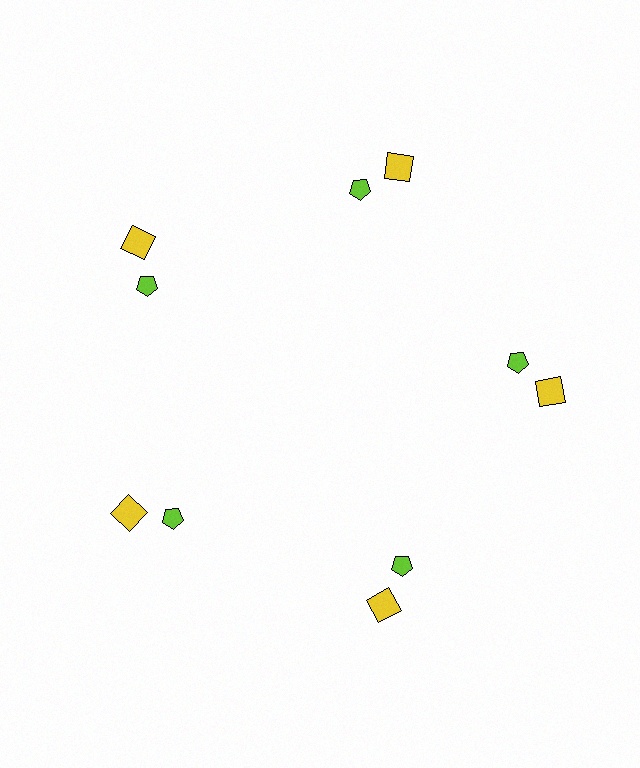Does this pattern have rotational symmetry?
Yes, this pattern has 5-fold rotational symmetry. It looks the same after rotating 72 degrees around the center.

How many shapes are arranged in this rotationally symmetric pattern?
There are 10 shapes, arranged in 5 groups of 2.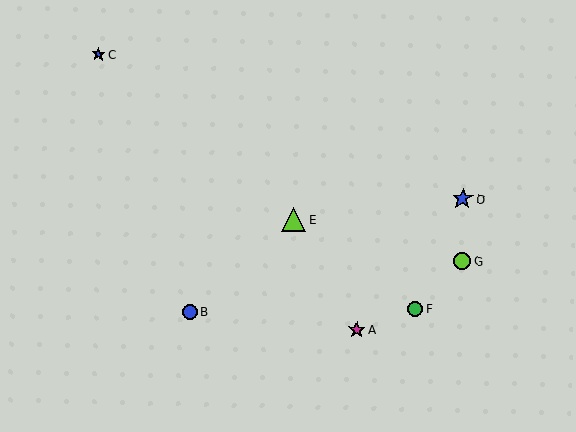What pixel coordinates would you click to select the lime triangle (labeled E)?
Click at (294, 220) to select the lime triangle E.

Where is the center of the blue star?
The center of the blue star is at (462, 199).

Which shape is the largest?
The lime triangle (labeled E) is the largest.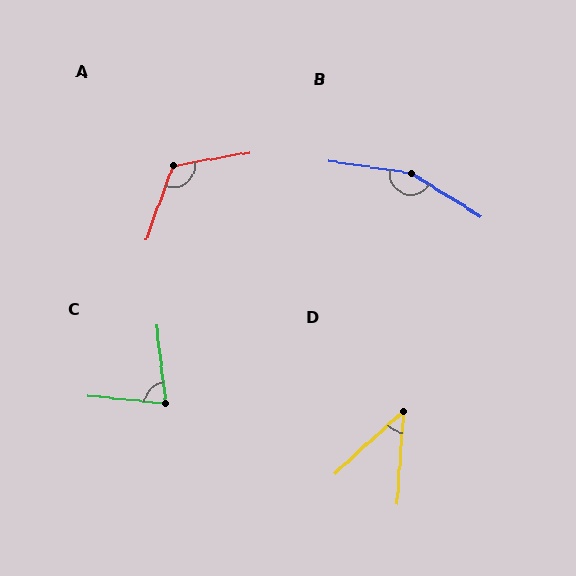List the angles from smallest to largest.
D (44°), C (77°), A (120°), B (156°).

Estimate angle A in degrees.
Approximately 120 degrees.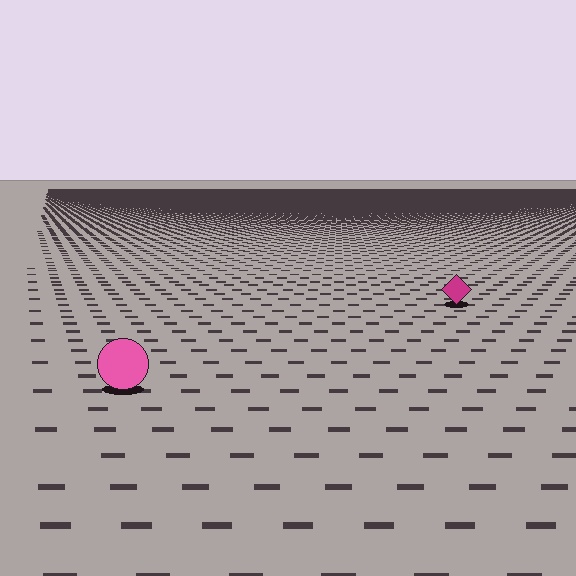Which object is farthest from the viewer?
The magenta diamond is farthest from the viewer. It appears smaller and the ground texture around it is denser.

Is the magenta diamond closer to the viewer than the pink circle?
No. The pink circle is closer — you can tell from the texture gradient: the ground texture is coarser near it.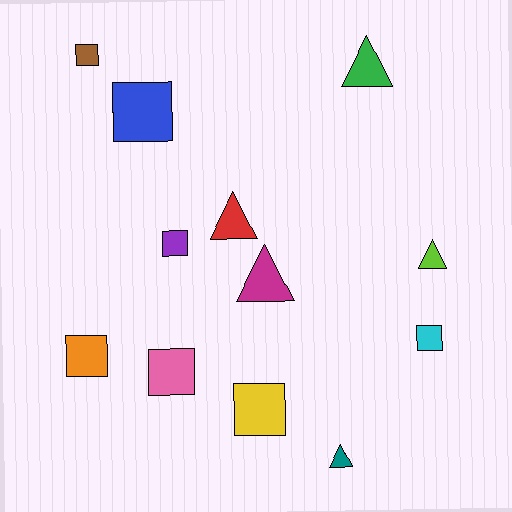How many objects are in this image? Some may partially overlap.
There are 12 objects.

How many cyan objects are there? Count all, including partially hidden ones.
There is 1 cyan object.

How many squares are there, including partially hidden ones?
There are 7 squares.